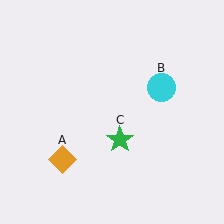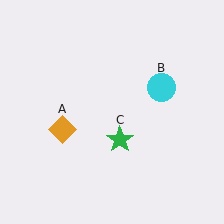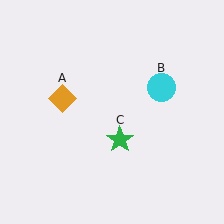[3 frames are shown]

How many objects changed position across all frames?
1 object changed position: orange diamond (object A).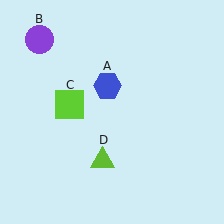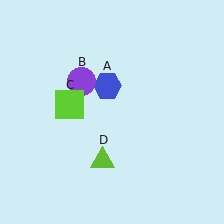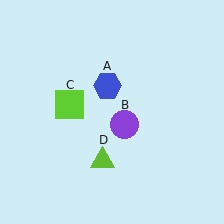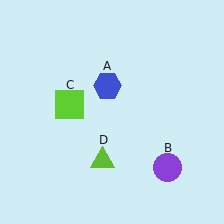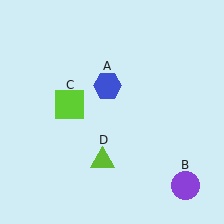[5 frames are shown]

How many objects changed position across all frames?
1 object changed position: purple circle (object B).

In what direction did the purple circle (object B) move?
The purple circle (object B) moved down and to the right.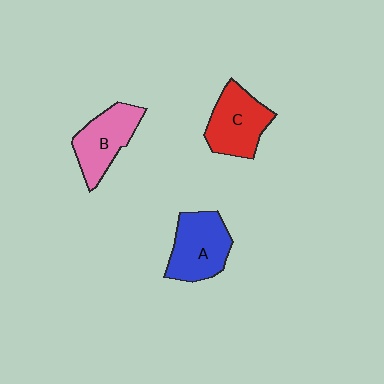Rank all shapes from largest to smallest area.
From largest to smallest: A (blue), C (red), B (pink).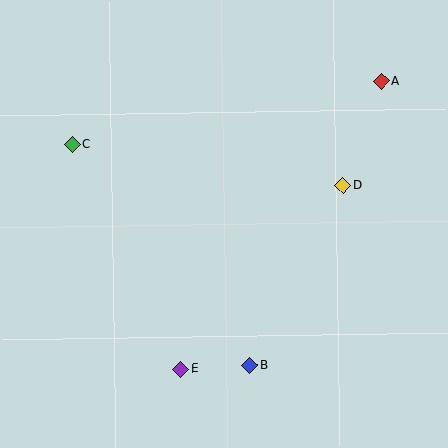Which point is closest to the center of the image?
Point D at (343, 185) is closest to the center.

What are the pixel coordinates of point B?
Point B is at (250, 366).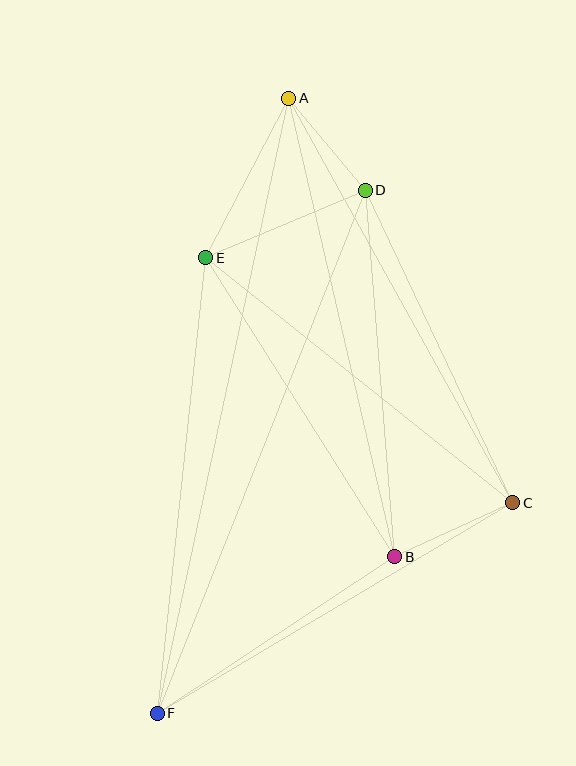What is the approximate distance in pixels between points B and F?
The distance between B and F is approximately 284 pixels.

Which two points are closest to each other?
Points A and D are closest to each other.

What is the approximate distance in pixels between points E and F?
The distance between E and F is approximately 458 pixels.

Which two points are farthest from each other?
Points A and F are farthest from each other.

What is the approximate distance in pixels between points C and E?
The distance between C and E is approximately 393 pixels.